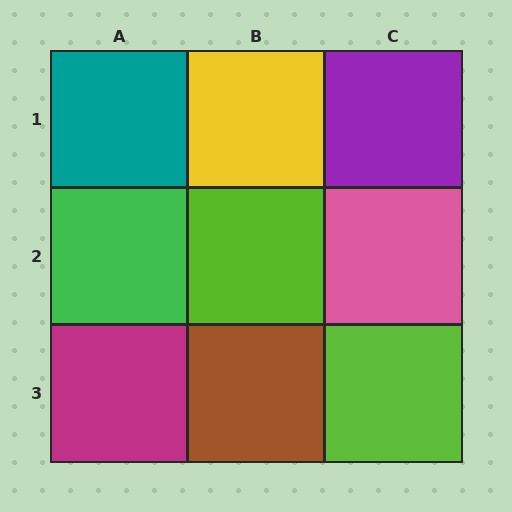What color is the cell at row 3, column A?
Magenta.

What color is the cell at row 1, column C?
Purple.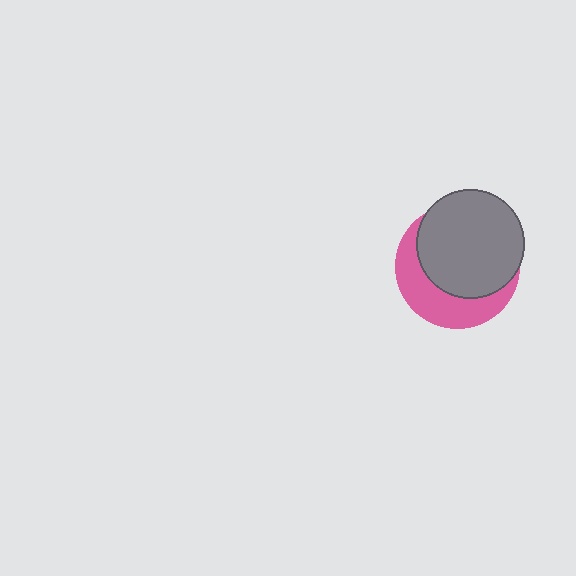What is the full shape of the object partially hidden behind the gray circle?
The partially hidden object is a pink circle.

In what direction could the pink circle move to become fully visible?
The pink circle could move toward the lower-left. That would shift it out from behind the gray circle entirely.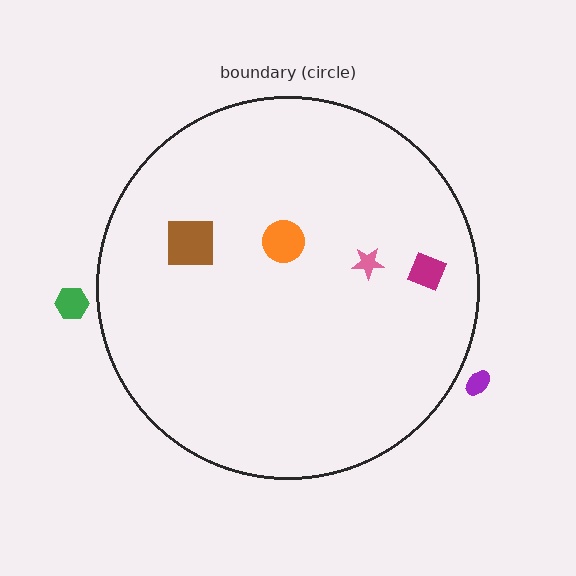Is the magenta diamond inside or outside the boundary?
Inside.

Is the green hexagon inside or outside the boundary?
Outside.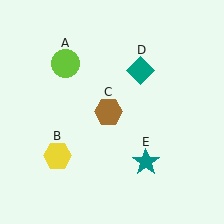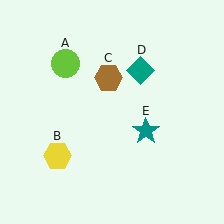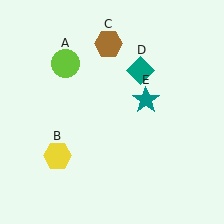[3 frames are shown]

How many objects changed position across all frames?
2 objects changed position: brown hexagon (object C), teal star (object E).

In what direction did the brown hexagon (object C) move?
The brown hexagon (object C) moved up.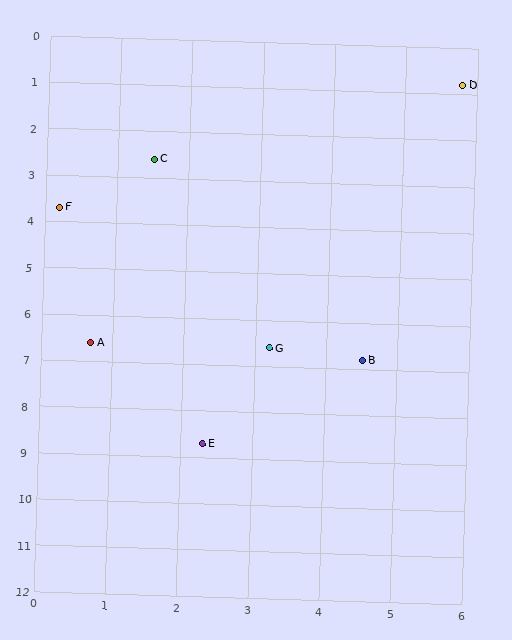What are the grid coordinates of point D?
Point D is at approximately (5.8, 0.8).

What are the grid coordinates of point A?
Point A is at approximately (0.7, 6.6).